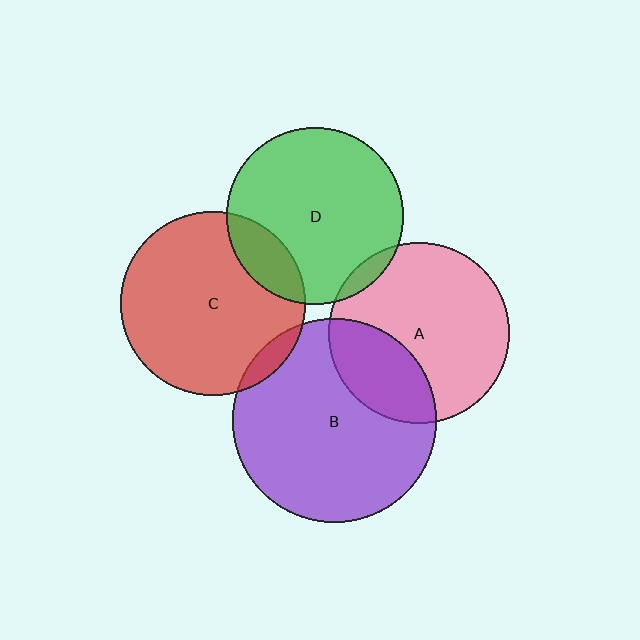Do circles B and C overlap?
Yes.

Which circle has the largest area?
Circle B (purple).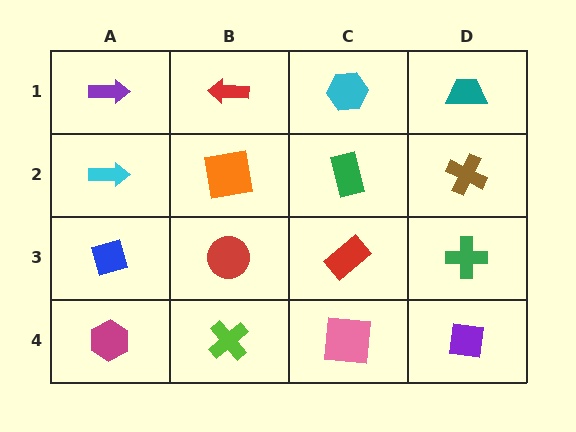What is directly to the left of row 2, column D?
A green rectangle.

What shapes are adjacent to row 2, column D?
A teal trapezoid (row 1, column D), a green cross (row 3, column D), a green rectangle (row 2, column C).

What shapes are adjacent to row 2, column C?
A cyan hexagon (row 1, column C), a red rectangle (row 3, column C), an orange square (row 2, column B), a brown cross (row 2, column D).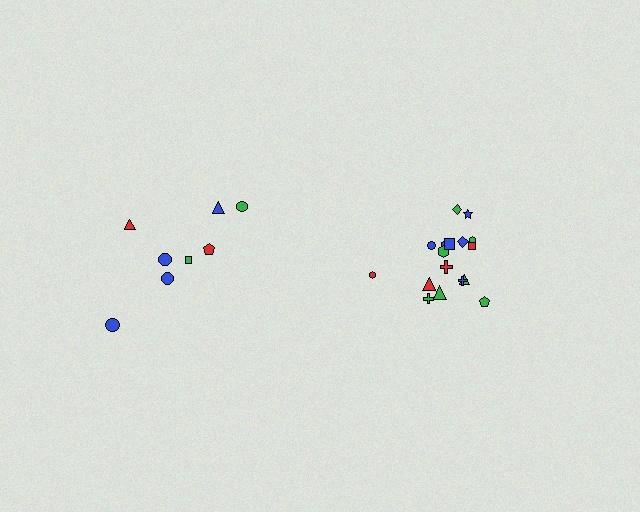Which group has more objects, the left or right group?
The right group.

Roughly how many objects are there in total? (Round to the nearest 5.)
Roughly 25 objects in total.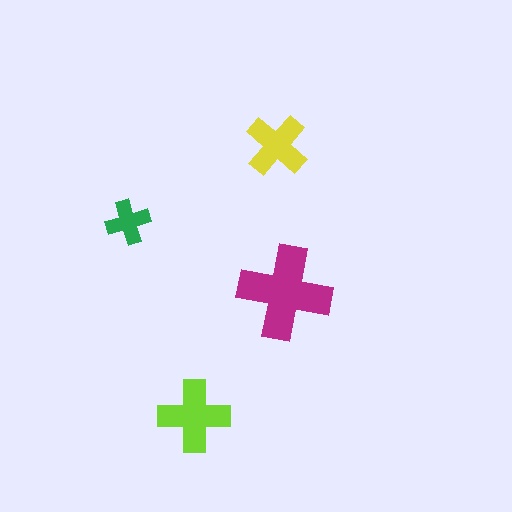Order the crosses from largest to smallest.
the magenta one, the lime one, the yellow one, the green one.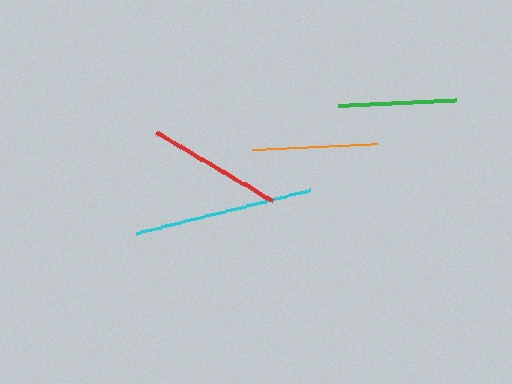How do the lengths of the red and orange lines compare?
The red and orange lines are approximately the same length.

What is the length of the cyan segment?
The cyan segment is approximately 180 pixels long.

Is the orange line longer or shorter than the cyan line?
The cyan line is longer than the orange line.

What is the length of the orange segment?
The orange segment is approximately 125 pixels long.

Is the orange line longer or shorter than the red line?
The red line is longer than the orange line.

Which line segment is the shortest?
The green line is the shortest at approximately 118 pixels.